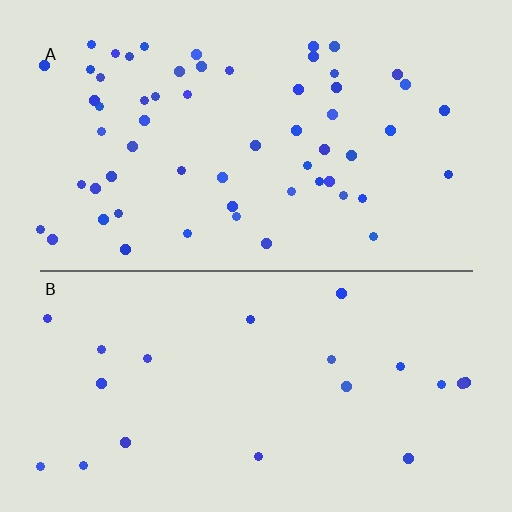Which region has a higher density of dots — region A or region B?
A (the top).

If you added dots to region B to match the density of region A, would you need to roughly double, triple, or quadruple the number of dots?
Approximately triple.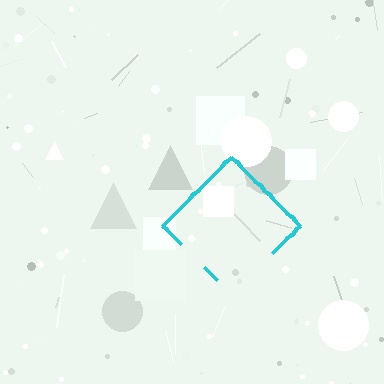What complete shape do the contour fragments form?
The contour fragments form a diamond.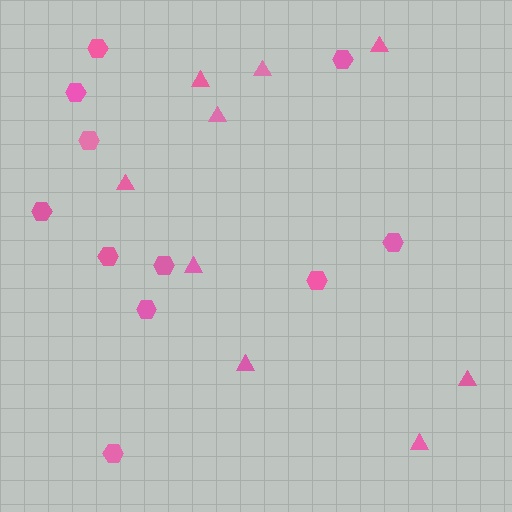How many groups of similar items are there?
There are 2 groups: one group of hexagons (11) and one group of triangles (9).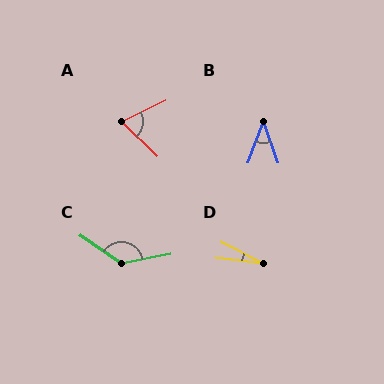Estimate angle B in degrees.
Approximately 39 degrees.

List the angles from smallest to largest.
D (20°), B (39°), A (71°), C (135°).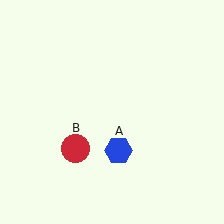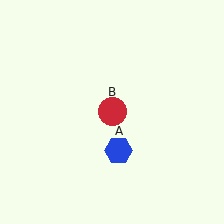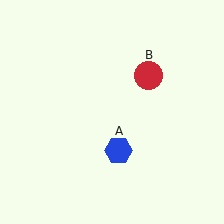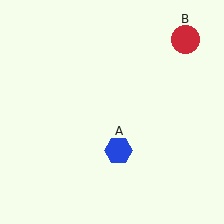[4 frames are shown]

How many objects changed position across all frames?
1 object changed position: red circle (object B).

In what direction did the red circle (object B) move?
The red circle (object B) moved up and to the right.